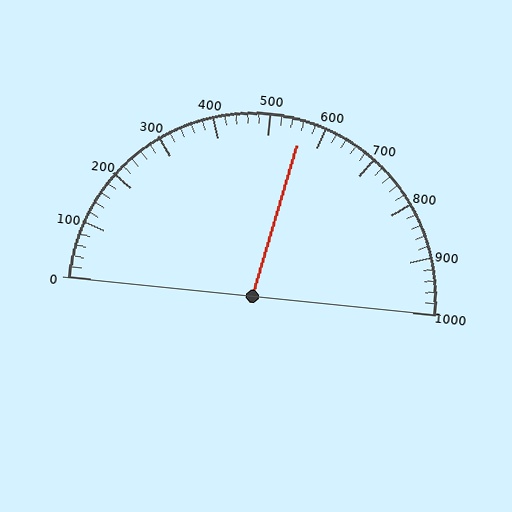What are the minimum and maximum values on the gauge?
The gauge ranges from 0 to 1000.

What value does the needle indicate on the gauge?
The needle indicates approximately 560.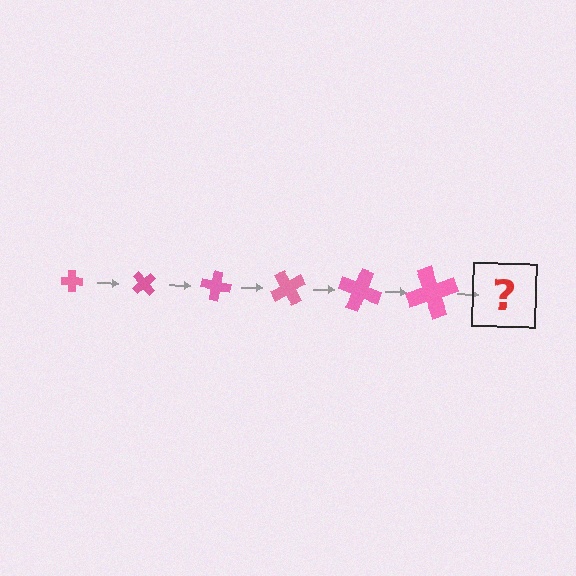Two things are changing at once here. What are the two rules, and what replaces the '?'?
The two rules are that the cross grows larger each step and it rotates 50 degrees each step. The '?' should be a cross, larger than the previous one and rotated 300 degrees from the start.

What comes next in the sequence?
The next element should be a cross, larger than the previous one and rotated 300 degrees from the start.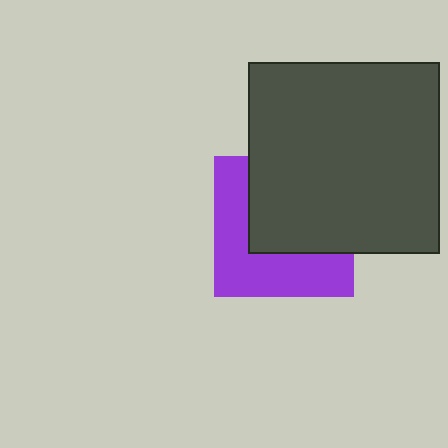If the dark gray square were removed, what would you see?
You would see the complete purple square.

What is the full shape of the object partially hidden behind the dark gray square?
The partially hidden object is a purple square.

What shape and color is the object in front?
The object in front is a dark gray square.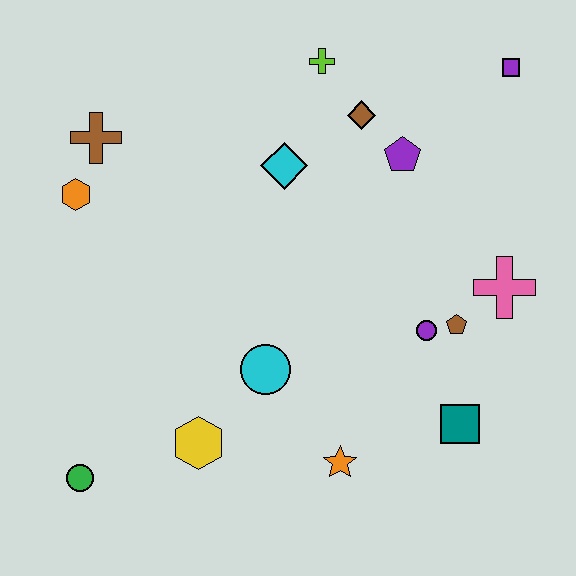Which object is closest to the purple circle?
The brown pentagon is closest to the purple circle.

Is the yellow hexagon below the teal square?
Yes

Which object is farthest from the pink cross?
The green circle is farthest from the pink cross.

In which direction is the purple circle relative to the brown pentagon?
The purple circle is to the left of the brown pentagon.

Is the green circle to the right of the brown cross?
No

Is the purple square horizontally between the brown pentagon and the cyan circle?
No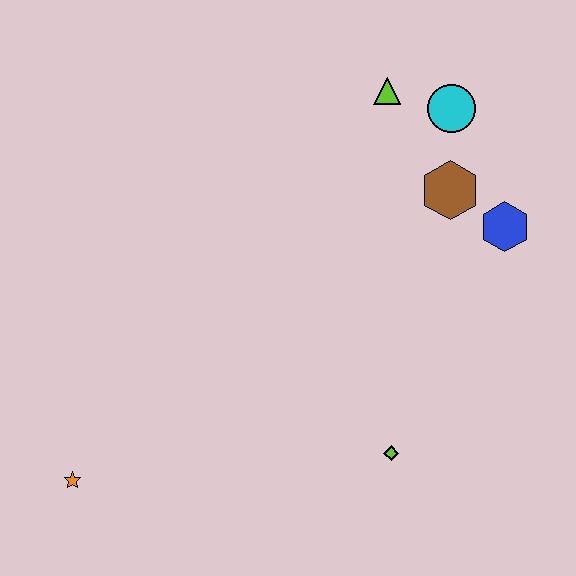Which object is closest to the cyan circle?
The lime triangle is closest to the cyan circle.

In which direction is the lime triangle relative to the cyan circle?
The lime triangle is to the left of the cyan circle.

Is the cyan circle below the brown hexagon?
No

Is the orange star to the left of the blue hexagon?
Yes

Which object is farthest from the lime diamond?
The lime triangle is farthest from the lime diamond.